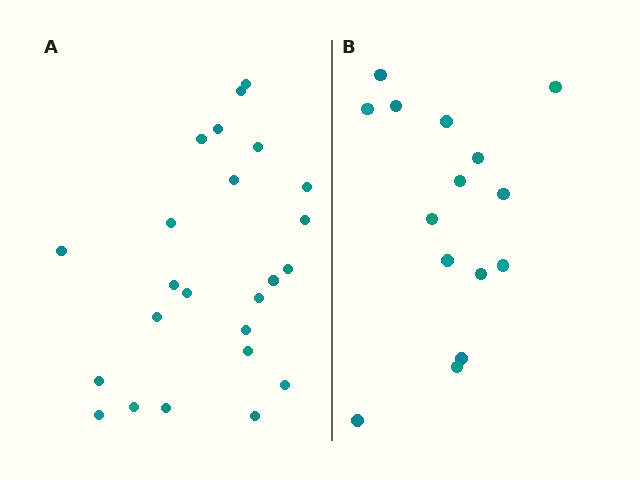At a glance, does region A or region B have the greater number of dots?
Region A (the left region) has more dots.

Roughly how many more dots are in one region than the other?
Region A has roughly 8 or so more dots than region B.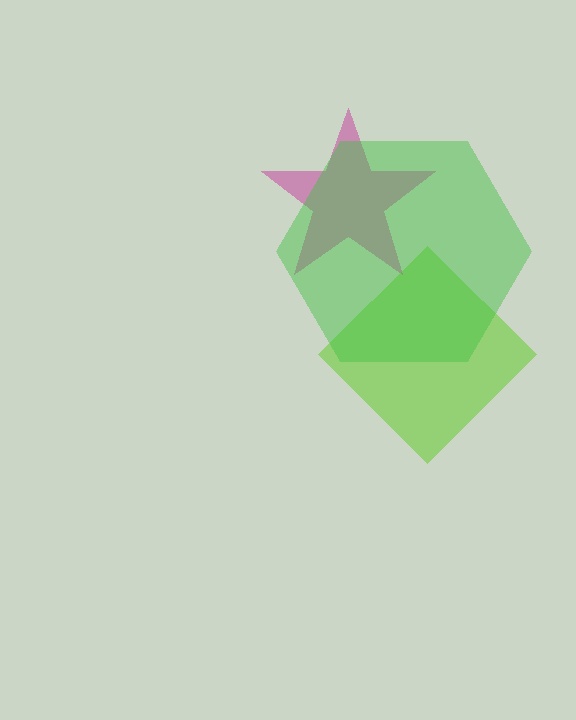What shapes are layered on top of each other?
The layered shapes are: a lime diamond, a magenta star, a green hexagon.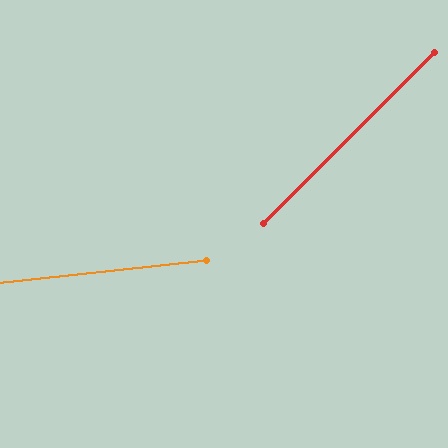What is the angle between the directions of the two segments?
Approximately 39 degrees.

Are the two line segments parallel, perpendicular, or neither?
Neither parallel nor perpendicular — they differ by about 39°.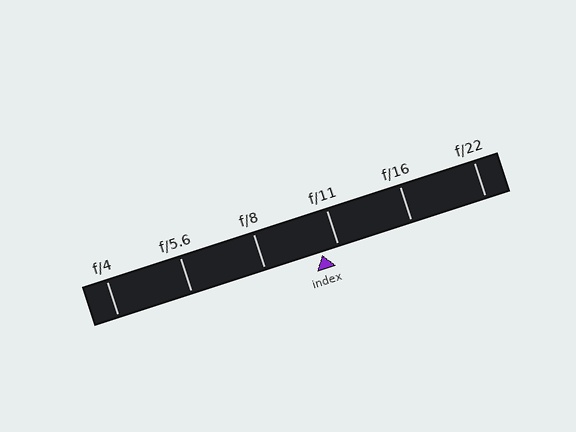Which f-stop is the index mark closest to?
The index mark is closest to f/11.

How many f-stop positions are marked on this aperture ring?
There are 6 f-stop positions marked.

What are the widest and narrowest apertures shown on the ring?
The widest aperture shown is f/4 and the narrowest is f/22.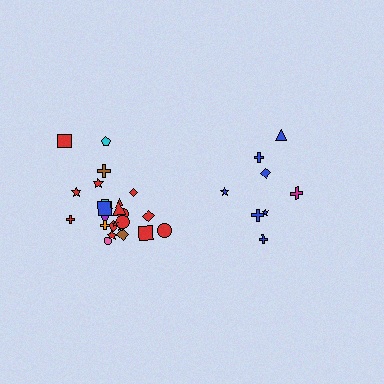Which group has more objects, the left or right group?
The left group.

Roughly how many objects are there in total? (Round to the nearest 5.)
Roughly 35 objects in total.